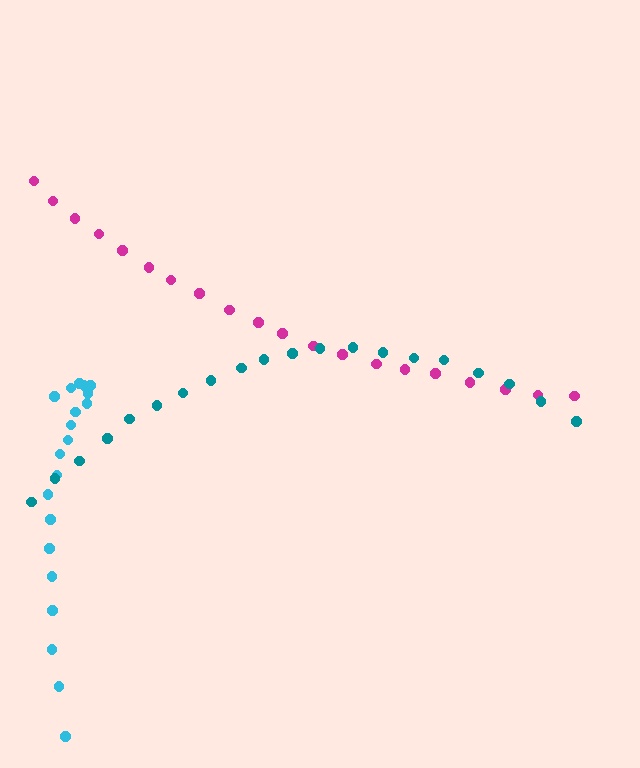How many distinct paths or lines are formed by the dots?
There are 3 distinct paths.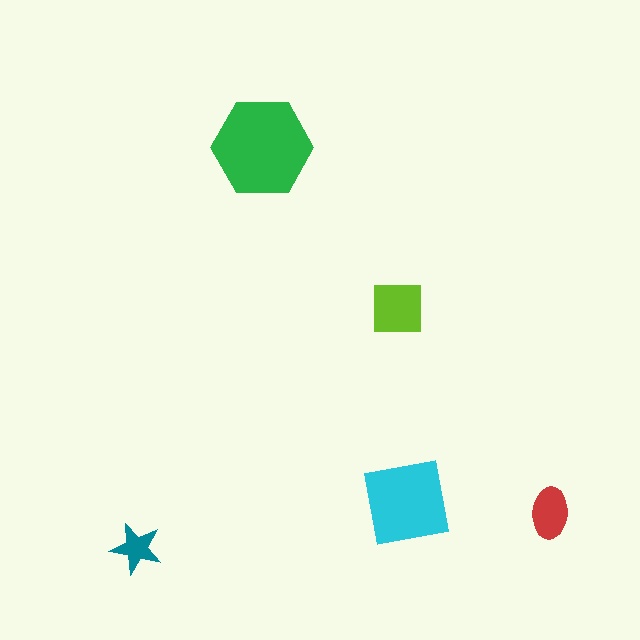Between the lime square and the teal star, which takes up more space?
The lime square.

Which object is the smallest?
The teal star.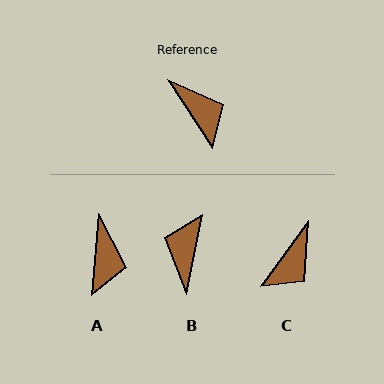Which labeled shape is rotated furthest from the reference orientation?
B, about 135 degrees away.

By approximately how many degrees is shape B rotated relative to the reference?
Approximately 135 degrees counter-clockwise.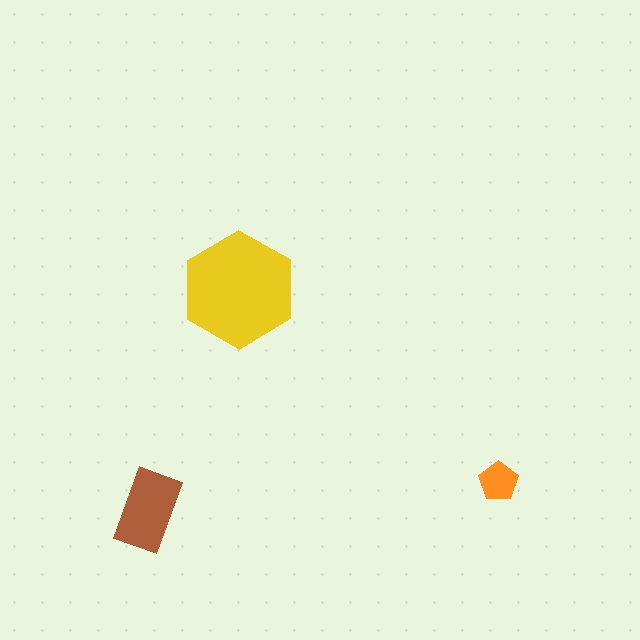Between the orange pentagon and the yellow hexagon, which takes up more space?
The yellow hexagon.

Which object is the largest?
The yellow hexagon.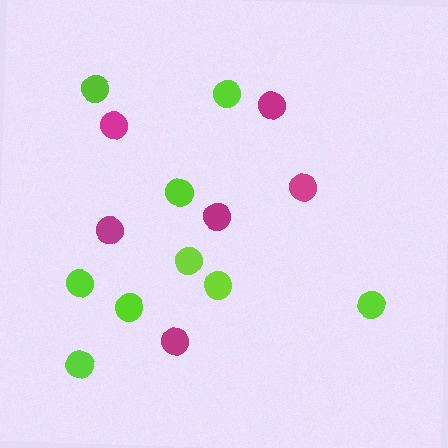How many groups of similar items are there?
There are 2 groups: one group of lime circles (9) and one group of magenta circles (6).